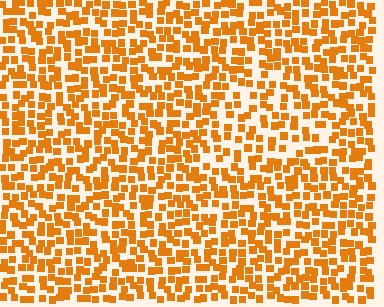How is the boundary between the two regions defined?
The boundary is defined by a change in element density (approximately 1.5x ratio). All elements are the same color, size, and shape.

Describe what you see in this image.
The image contains small orange elements arranged at two different densities. A triangle-shaped region is visible where the elements are less densely packed than the surrounding area.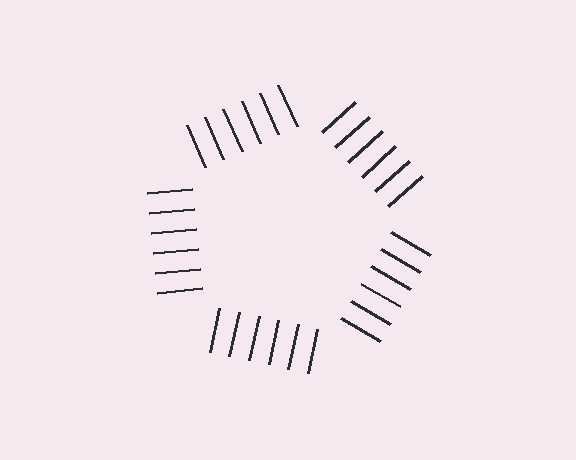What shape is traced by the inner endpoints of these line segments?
An illusory pentagon — the line segments terminate on its edges but no continuous stroke is drawn.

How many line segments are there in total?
30 — 6 along each of the 5 edges.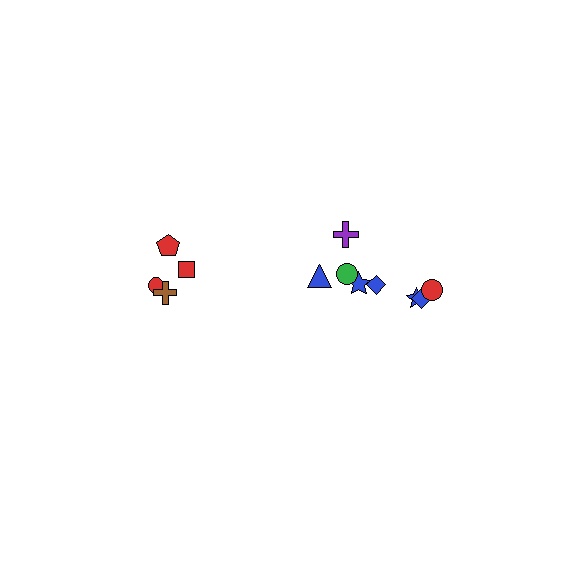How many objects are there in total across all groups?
There are 12 objects.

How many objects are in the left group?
There are 4 objects.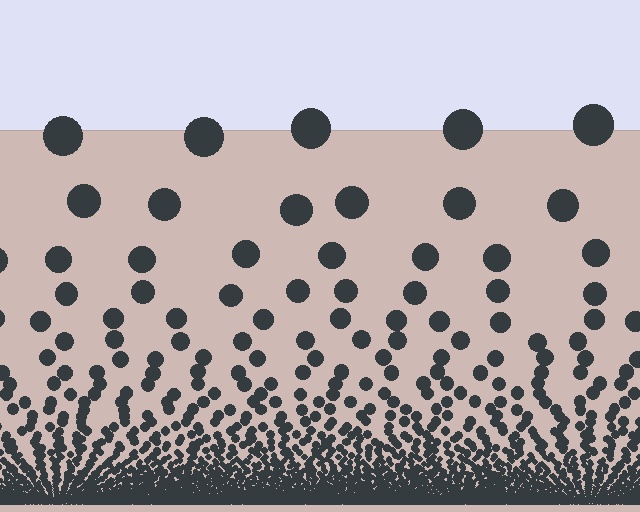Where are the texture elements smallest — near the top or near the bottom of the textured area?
Near the bottom.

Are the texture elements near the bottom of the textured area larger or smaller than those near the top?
Smaller. The gradient is inverted — elements near the bottom are smaller and denser.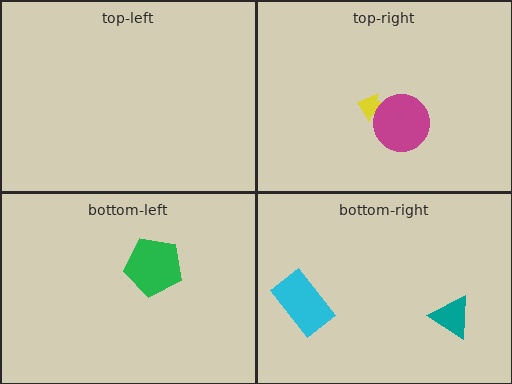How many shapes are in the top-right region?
2.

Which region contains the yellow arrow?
The top-right region.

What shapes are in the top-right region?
The yellow arrow, the magenta circle.